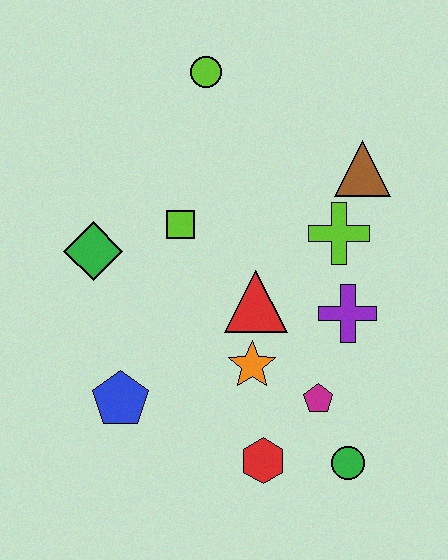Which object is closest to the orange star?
The red triangle is closest to the orange star.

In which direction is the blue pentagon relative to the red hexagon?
The blue pentagon is to the left of the red hexagon.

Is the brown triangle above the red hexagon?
Yes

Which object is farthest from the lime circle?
The green circle is farthest from the lime circle.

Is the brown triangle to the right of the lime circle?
Yes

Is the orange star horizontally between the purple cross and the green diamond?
Yes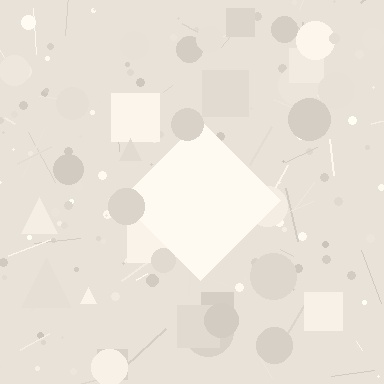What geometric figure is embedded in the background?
A diamond is embedded in the background.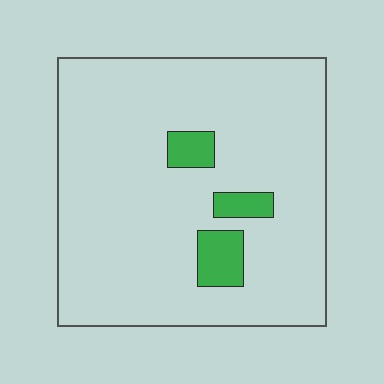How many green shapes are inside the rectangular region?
3.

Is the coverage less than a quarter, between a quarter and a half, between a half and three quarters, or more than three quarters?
Less than a quarter.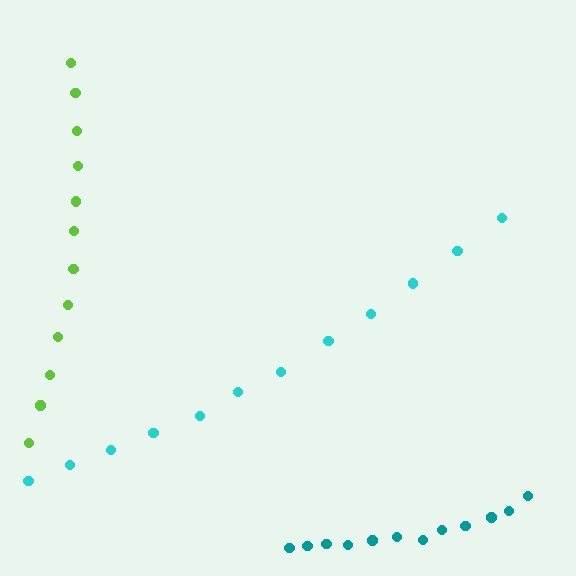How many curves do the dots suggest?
There are 3 distinct paths.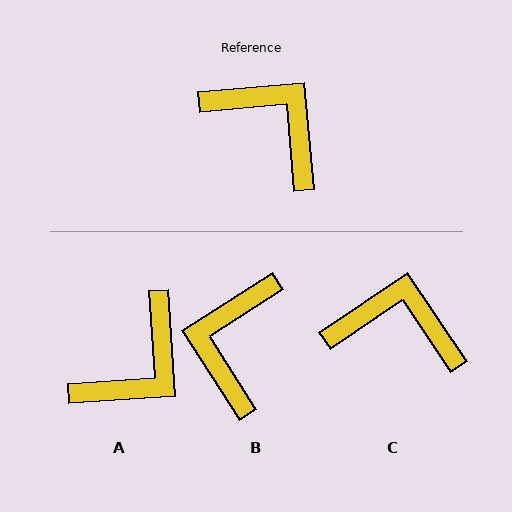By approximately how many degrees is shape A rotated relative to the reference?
Approximately 91 degrees clockwise.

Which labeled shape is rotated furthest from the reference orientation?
B, about 118 degrees away.